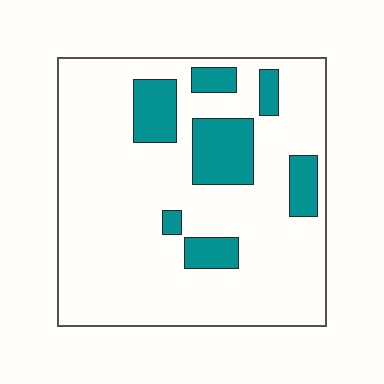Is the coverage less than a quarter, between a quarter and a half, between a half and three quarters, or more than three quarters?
Less than a quarter.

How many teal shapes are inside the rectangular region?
7.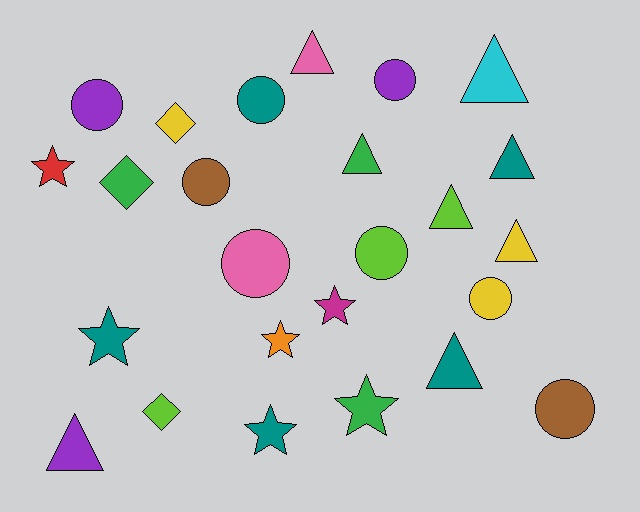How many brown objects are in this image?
There are 2 brown objects.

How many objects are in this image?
There are 25 objects.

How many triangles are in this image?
There are 8 triangles.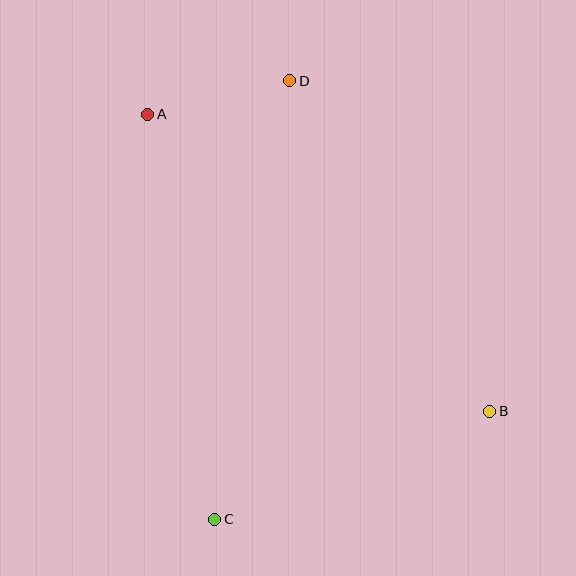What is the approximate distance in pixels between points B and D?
The distance between B and D is approximately 386 pixels.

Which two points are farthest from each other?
Points A and B are farthest from each other.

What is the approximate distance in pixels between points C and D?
The distance between C and D is approximately 445 pixels.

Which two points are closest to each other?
Points A and D are closest to each other.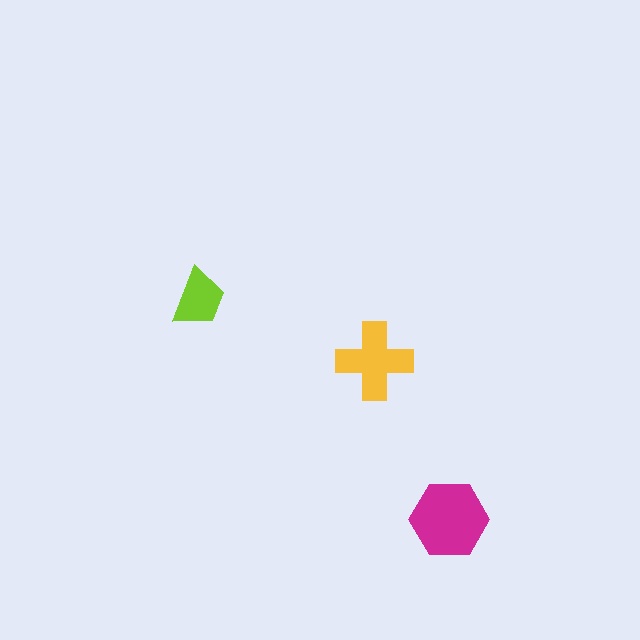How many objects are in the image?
There are 3 objects in the image.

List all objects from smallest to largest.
The lime trapezoid, the yellow cross, the magenta hexagon.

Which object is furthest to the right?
The magenta hexagon is rightmost.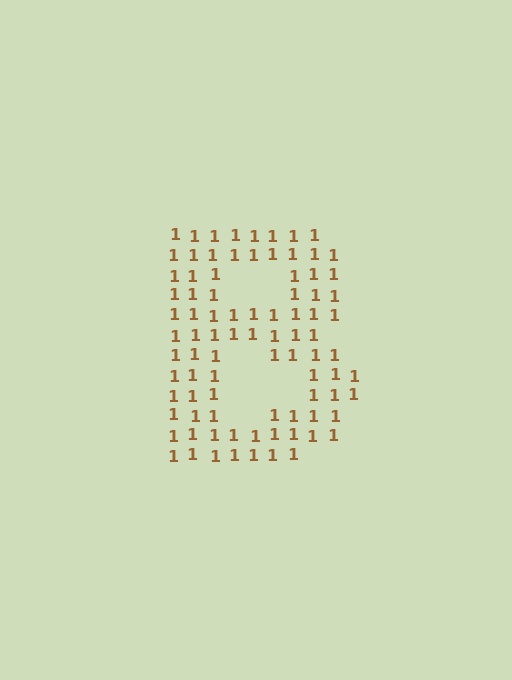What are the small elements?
The small elements are digit 1's.